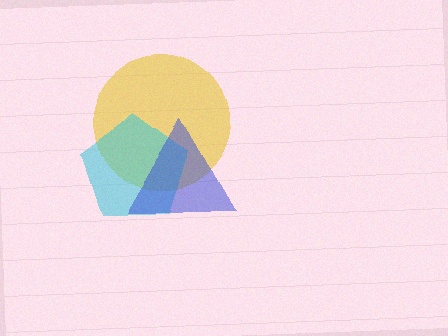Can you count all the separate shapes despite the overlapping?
Yes, there are 3 separate shapes.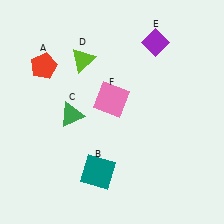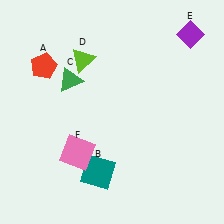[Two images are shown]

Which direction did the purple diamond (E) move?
The purple diamond (E) moved right.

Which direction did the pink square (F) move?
The pink square (F) moved down.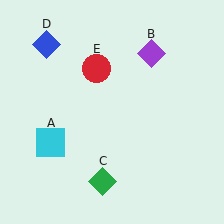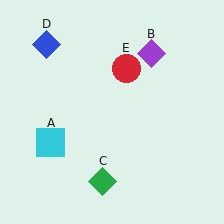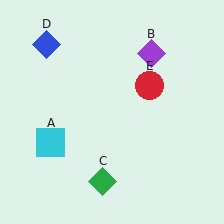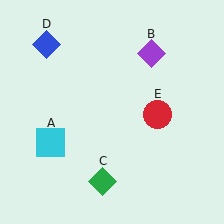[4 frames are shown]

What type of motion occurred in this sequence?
The red circle (object E) rotated clockwise around the center of the scene.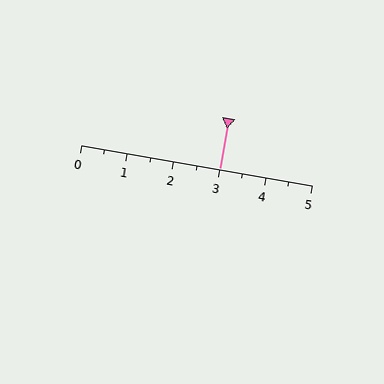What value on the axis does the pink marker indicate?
The marker indicates approximately 3.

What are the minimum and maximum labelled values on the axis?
The axis runs from 0 to 5.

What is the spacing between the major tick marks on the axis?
The major ticks are spaced 1 apart.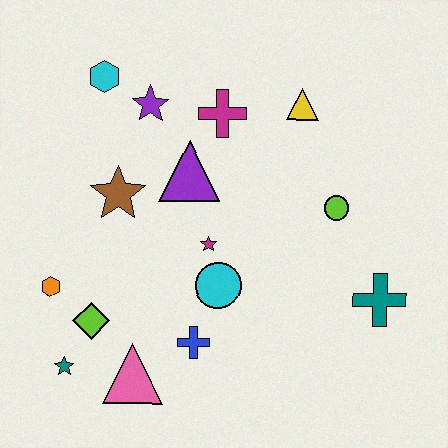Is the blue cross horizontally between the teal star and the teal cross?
Yes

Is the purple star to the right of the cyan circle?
No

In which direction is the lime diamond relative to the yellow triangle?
The lime diamond is below the yellow triangle.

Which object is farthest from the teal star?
The yellow triangle is farthest from the teal star.